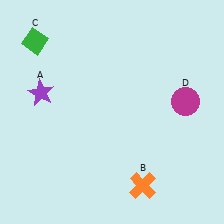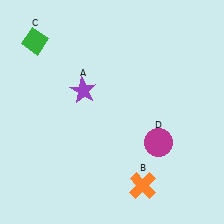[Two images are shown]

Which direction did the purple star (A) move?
The purple star (A) moved right.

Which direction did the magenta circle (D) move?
The magenta circle (D) moved down.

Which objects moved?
The objects that moved are: the purple star (A), the magenta circle (D).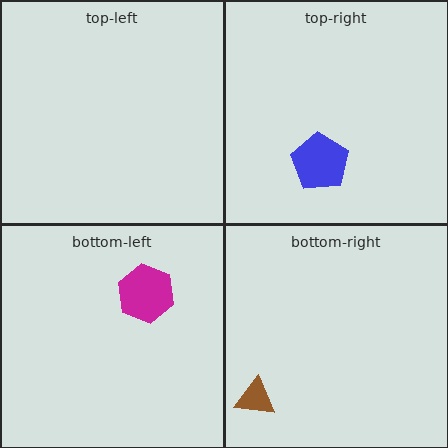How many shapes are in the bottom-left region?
1.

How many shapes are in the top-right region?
1.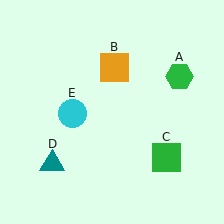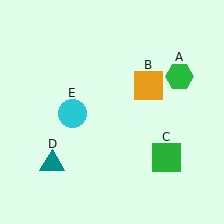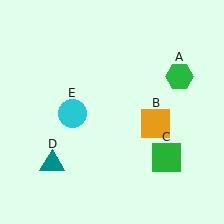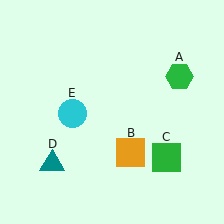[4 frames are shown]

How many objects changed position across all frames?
1 object changed position: orange square (object B).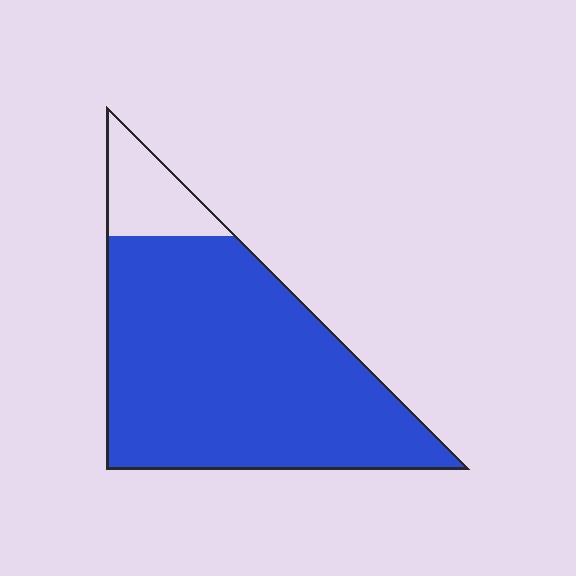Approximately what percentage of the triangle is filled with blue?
Approximately 85%.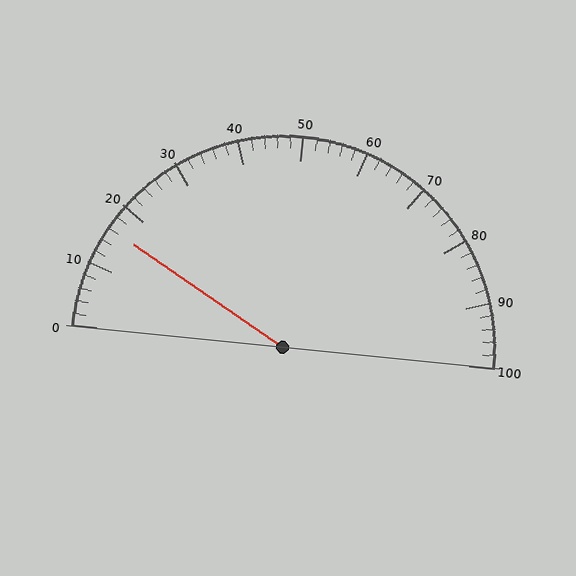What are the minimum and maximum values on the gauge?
The gauge ranges from 0 to 100.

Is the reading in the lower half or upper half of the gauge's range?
The reading is in the lower half of the range (0 to 100).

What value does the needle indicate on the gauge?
The needle indicates approximately 16.